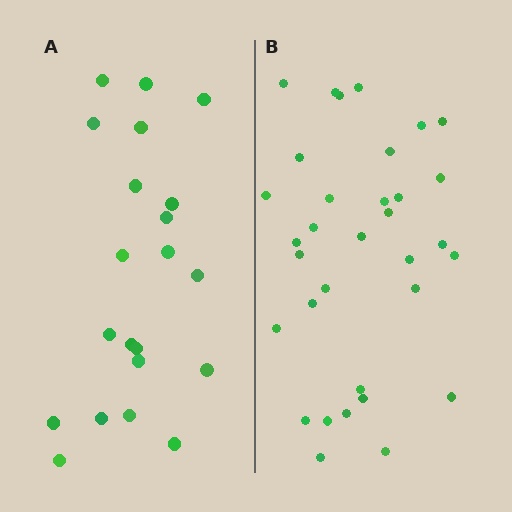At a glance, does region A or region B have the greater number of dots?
Region B (the right region) has more dots.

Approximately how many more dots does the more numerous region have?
Region B has roughly 12 or so more dots than region A.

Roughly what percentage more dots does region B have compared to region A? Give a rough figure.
About 55% more.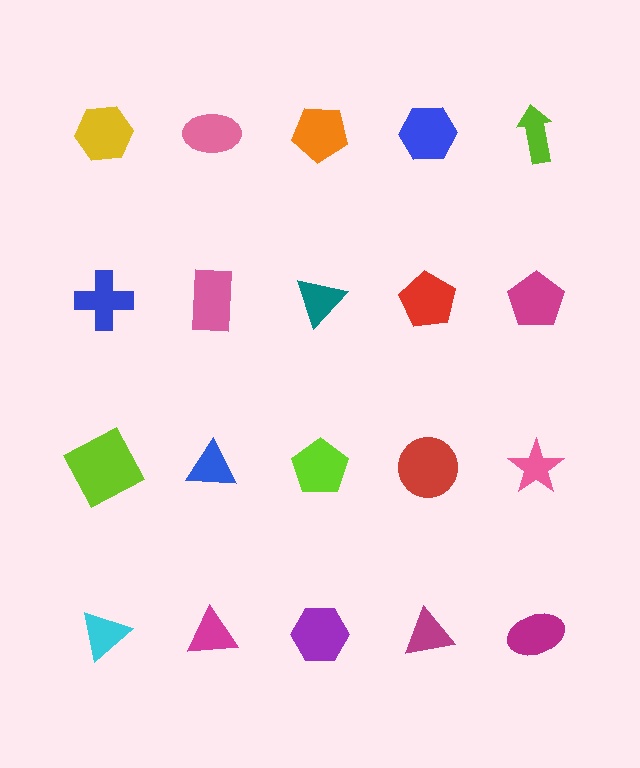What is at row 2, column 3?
A teal triangle.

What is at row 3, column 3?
A lime pentagon.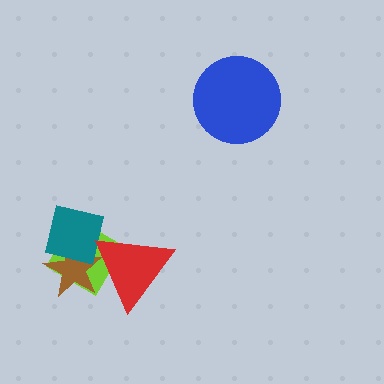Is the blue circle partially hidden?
No, no other shape covers it.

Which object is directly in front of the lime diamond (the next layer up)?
The brown star is directly in front of the lime diamond.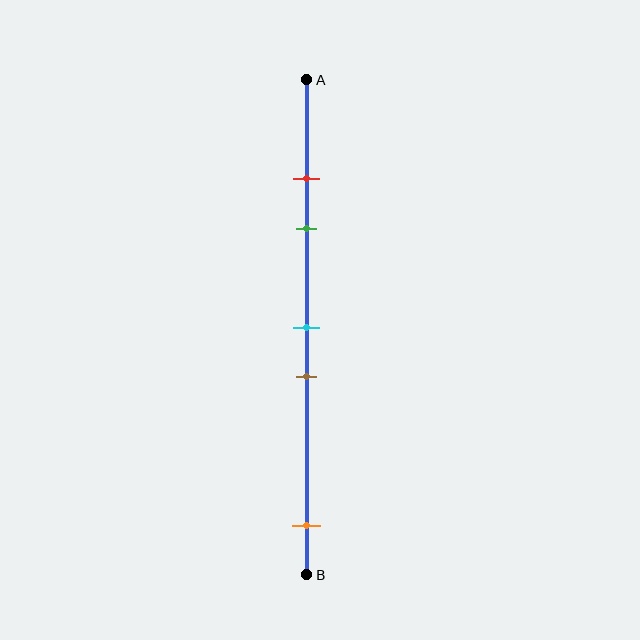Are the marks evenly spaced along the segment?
No, the marks are not evenly spaced.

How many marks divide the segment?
There are 5 marks dividing the segment.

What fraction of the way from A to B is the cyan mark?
The cyan mark is approximately 50% (0.5) of the way from A to B.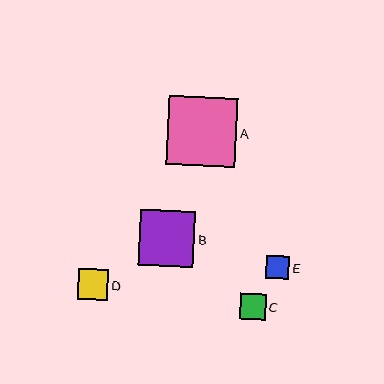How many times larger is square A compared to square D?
Square A is approximately 2.2 times the size of square D.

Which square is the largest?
Square A is the largest with a size of approximately 69 pixels.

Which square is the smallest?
Square E is the smallest with a size of approximately 23 pixels.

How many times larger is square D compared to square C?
Square D is approximately 1.2 times the size of square C.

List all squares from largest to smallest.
From largest to smallest: A, B, D, C, E.